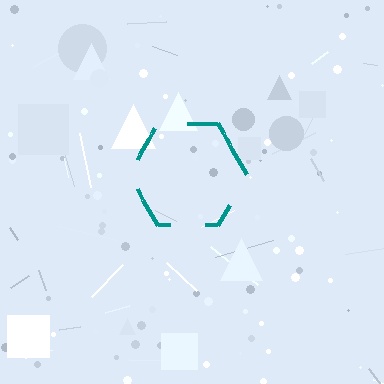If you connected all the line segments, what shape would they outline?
They would outline a hexagon.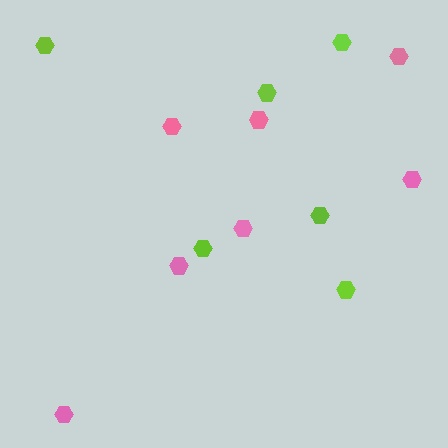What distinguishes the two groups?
There are 2 groups: one group of pink hexagons (7) and one group of lime hexagons (6).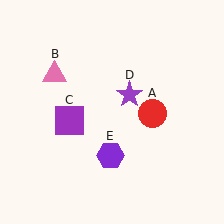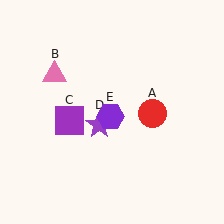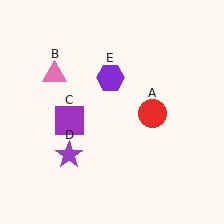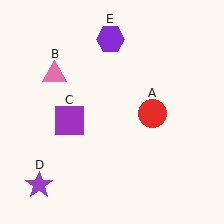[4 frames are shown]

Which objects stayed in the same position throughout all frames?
Red circle (object A) and pink triangle (object B) and purple square (object C) remained stationary.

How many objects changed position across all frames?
2 objects changed position: purple star (object D), purple hexagon (object E).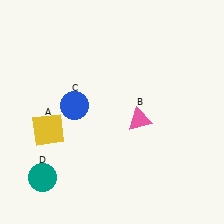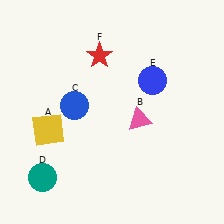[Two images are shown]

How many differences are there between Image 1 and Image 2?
There are 2 differences between the two images.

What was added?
A blue circle (E), a red star (F) were added in Image 2.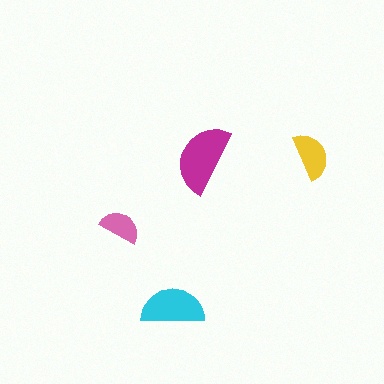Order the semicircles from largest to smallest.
the magenta one, the cyan one, the yellow one, the pink one.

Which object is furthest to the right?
The yellow semicircle is rightmost.